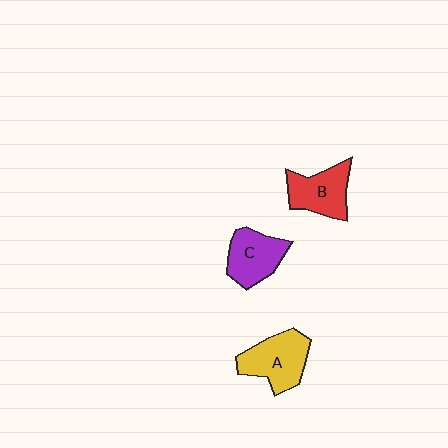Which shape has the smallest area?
Shape B (red).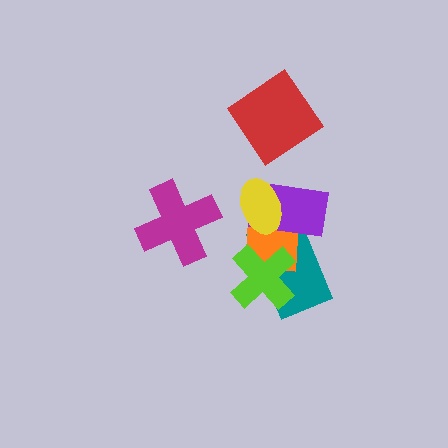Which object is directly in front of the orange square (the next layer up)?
The purple rectangle is directly in front of the orange square.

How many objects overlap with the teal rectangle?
4 objects overlap with the teal rectangle.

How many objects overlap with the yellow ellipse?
3 objects overlap with the yellow ellipse.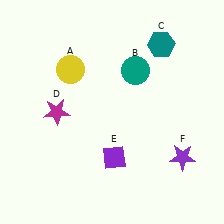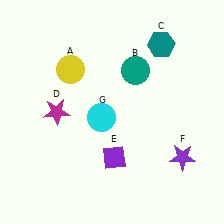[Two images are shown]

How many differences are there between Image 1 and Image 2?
There is 1 difference between the two images.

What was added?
A cyan circle (G) was added in Image 2.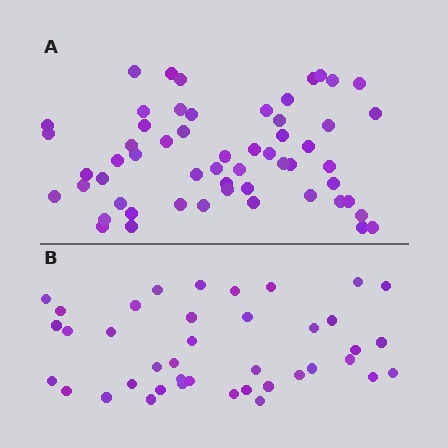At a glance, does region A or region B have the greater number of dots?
Region A (the top region) has more dots.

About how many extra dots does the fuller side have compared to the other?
Region A has approximately 15 more dots than region B.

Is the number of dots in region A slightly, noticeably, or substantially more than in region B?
Region A has noticeably more, but not dramatically so. The ratio is roughly 1.4 to 1.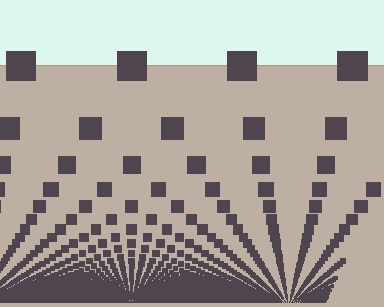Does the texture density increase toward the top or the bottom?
Density increases toward the bottom.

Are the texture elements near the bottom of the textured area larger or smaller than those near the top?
Smaller. The gradient is inverted — elements near the bottom are smaller and denser.